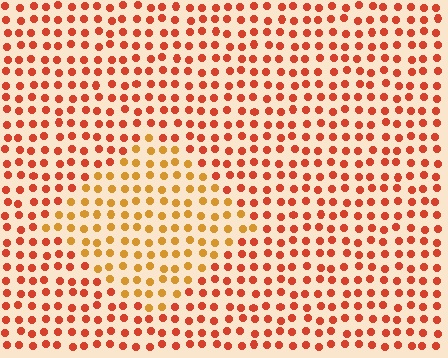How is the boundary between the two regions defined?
The boundary is defined purely by a slight shift in hue (about 30 degrees). Spacing, size, and orientation are identical on both sides.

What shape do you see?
I see a diamond.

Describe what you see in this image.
The image is filled with small red elements in a uniform arrangement. A diamond-shaped region is visible where the elements are tinted to a slightly different hue, forming a subtle color boundary.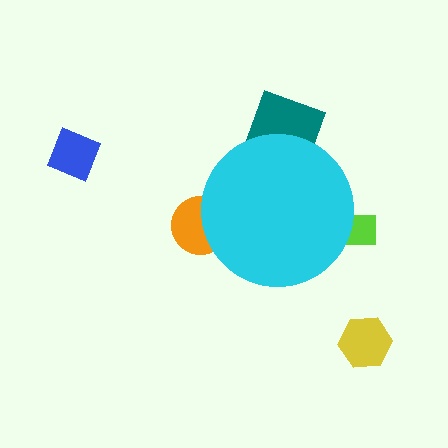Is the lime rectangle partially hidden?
Yes, the lime rectangle is partially hidden behind the cyan circle.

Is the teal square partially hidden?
Yes, the teal square is partially hidden behind the cyan circle.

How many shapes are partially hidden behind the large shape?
3 shapes are partially hidden.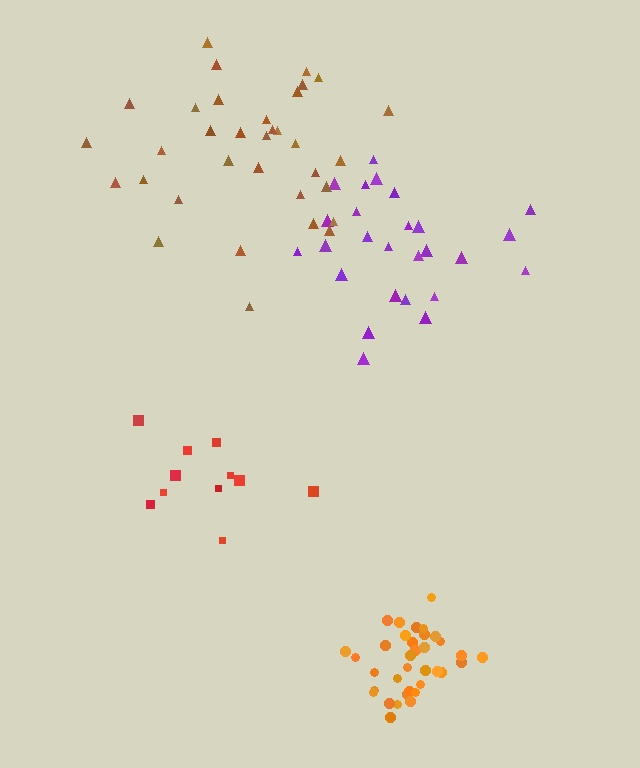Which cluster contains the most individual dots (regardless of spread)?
Orange (35).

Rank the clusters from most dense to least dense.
orange, purple, brown, red.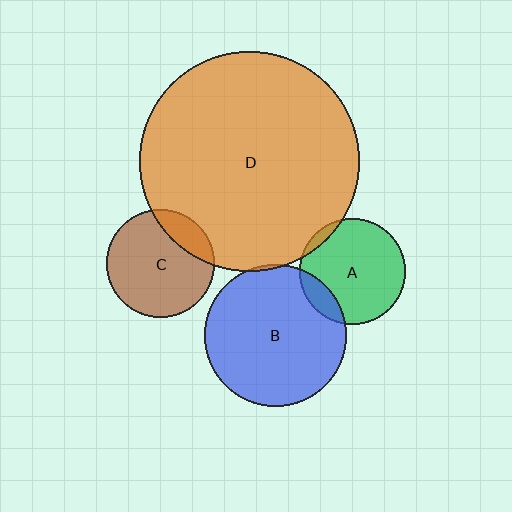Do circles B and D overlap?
Yes.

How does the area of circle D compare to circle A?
Approximately 4.3 times.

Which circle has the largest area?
Circle D (orange).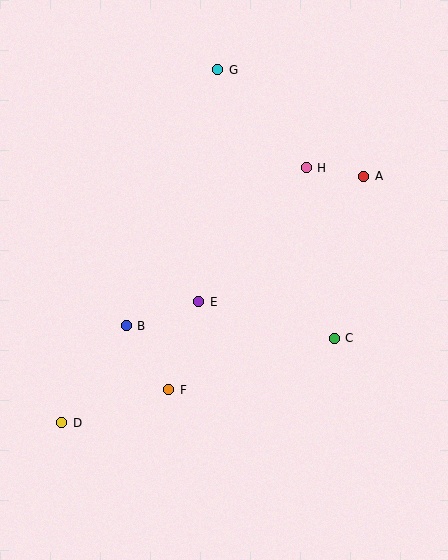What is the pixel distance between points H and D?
The distance between H and D is 353 pixels.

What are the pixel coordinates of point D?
Point D is at (62, 423).